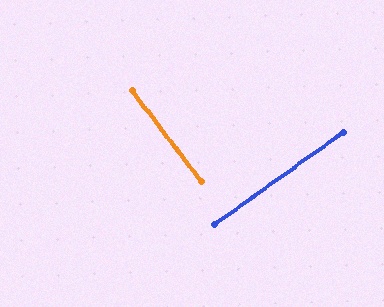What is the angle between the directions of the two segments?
Approximately 88 degrees.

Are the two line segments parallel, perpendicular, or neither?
Perpendicular — they meet at approximately 88°.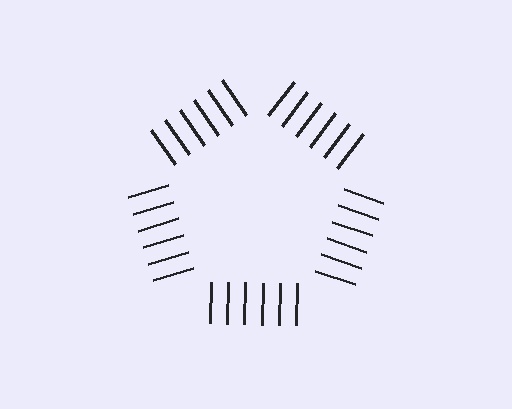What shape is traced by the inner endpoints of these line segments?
An illusory pentagon — the line segments terminate on its edges but no continuous stroke is drawn.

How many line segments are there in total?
30 — 6 along each of the 5 edges.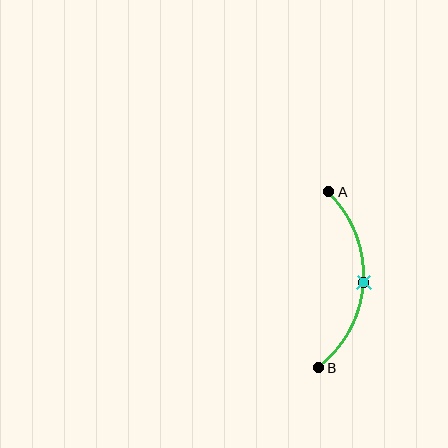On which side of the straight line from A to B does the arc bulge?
The arc bulges to the right of the straight line connecting A and B.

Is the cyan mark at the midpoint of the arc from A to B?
Yes. The cyan mark lies on the arc at equal arc-length from both A and B — it is the arc midpoint.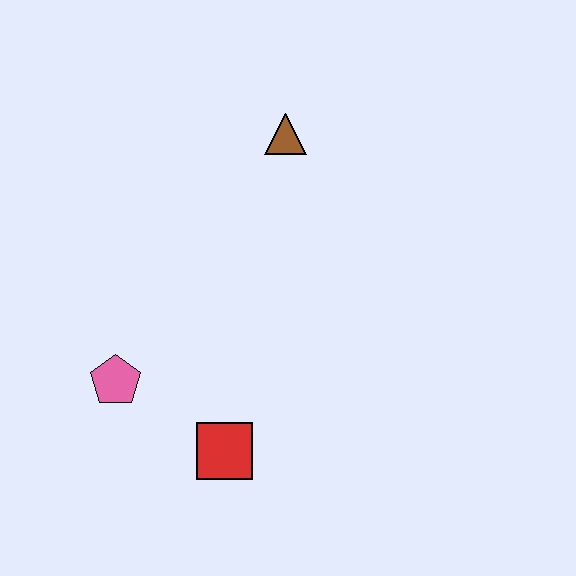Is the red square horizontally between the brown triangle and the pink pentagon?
Yes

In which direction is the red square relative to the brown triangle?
The red square is below the brown triangle.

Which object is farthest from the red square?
The brown triangle is farthest from the red square.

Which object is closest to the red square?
The pink pentagon is closest to the red square.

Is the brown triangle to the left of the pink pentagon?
No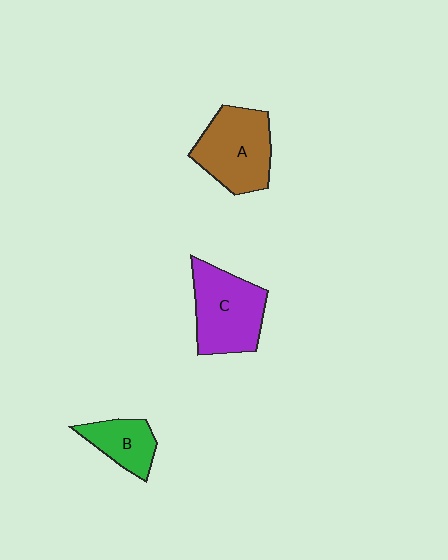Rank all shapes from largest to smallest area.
From largest to smallest: C (purple), A (brown), B (green).